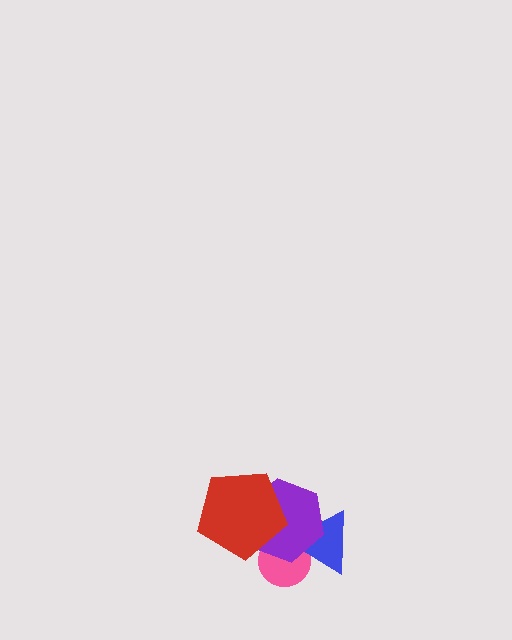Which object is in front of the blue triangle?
The purple hexagon is in front of the blue triangle.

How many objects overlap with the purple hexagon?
3 objects overlap with the purple hexagon.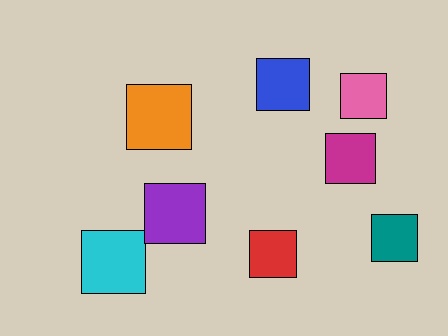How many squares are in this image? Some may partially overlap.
There are 8 squares.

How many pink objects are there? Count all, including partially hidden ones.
There is 1 pink object.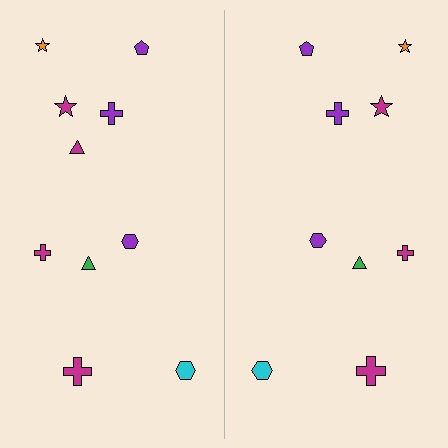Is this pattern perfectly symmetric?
No, the pattern is not perfectly symmetric. A magenta triangle is missing from the right side.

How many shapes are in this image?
There are 19 shapes in this image.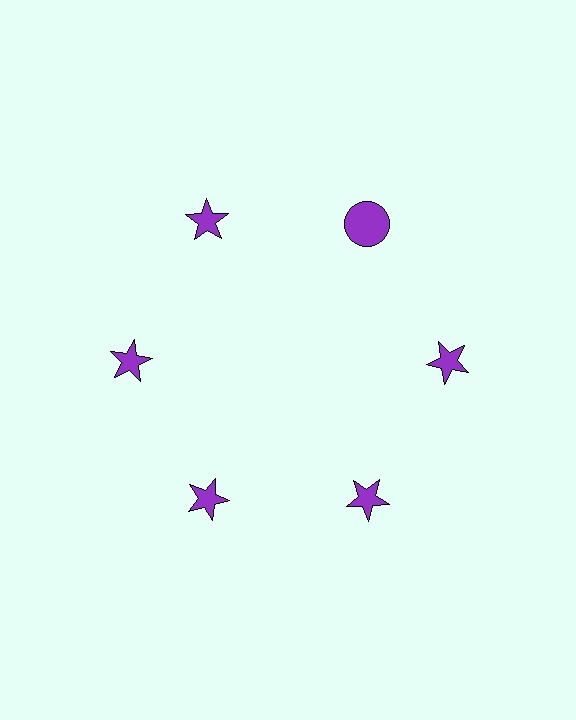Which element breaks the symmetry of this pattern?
The purple circle at roughly the 1 o'clock position breaks the symmetry. All other shapes are purple stars.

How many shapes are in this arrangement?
There are 6 shapes arranged in a ring pattern.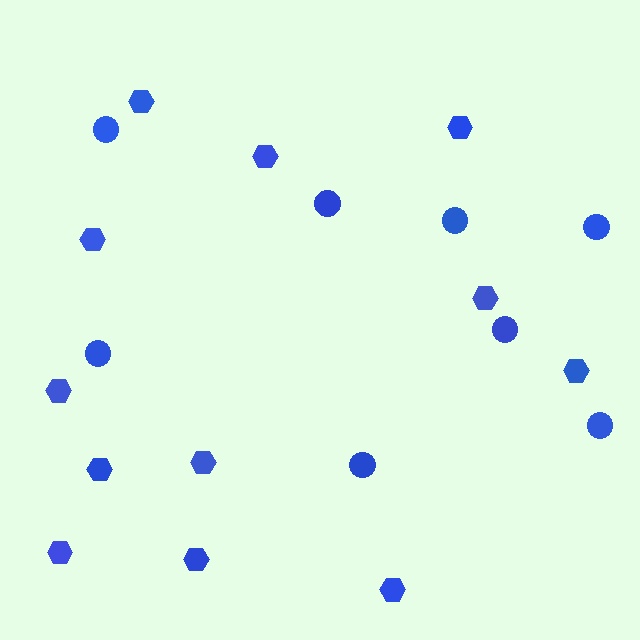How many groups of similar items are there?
There are 2 groups: one group of hexagons (12) and one group of circles (8).